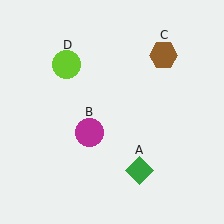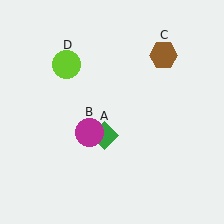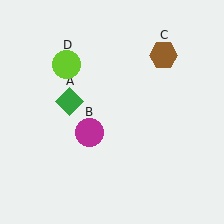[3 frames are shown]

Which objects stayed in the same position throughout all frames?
Magenta circle (object B) and brown hexagon (object C) and lime circle (object D) remained stationary.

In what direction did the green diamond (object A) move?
The green diamond (object A) moved up and to the left.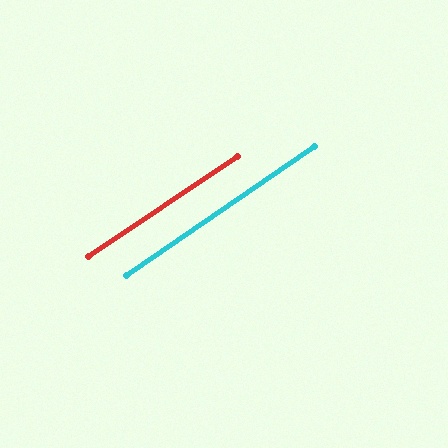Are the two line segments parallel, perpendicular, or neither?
Parallel — their directions differ by only 0.8°.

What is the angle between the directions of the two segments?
Approximately 1 degree.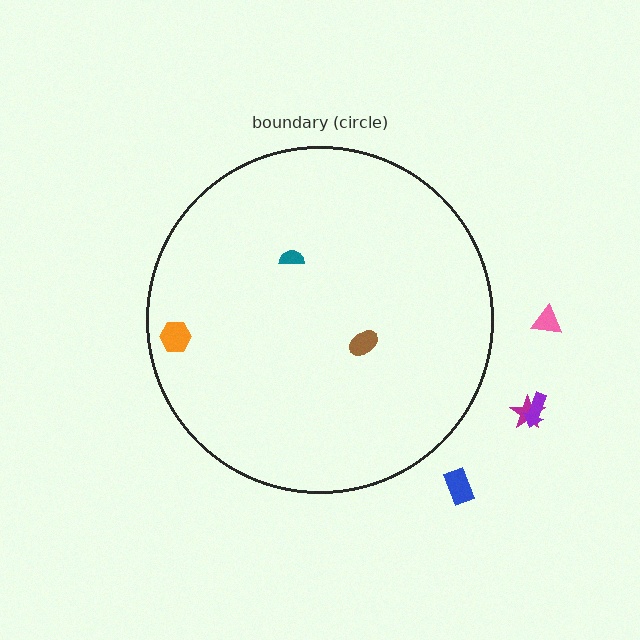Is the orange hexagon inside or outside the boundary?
Inside.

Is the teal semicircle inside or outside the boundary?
Inside.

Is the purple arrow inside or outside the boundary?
Outside.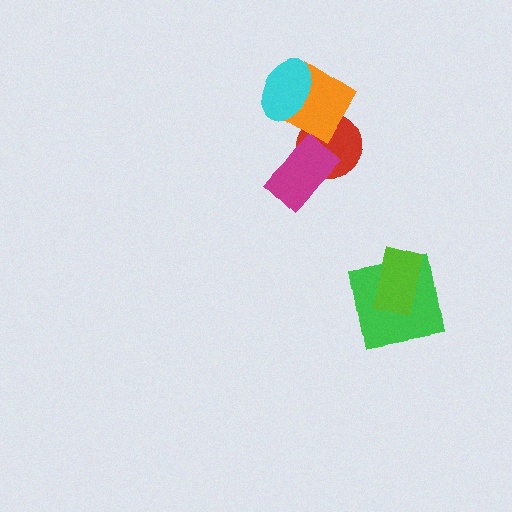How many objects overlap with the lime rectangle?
1 object overlaps with the lime rectangle.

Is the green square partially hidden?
Yes, it is partially covered by another shape.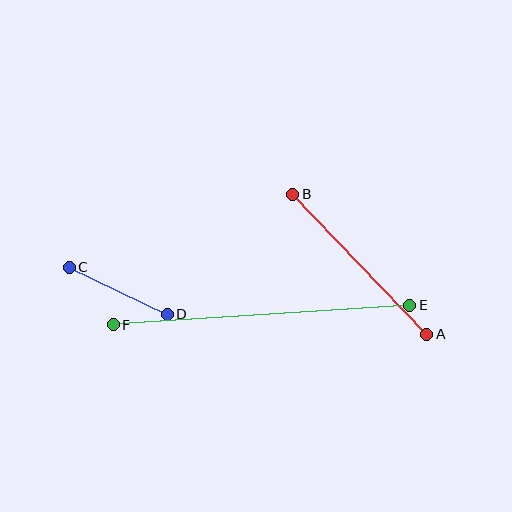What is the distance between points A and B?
The distance is approximately 194 pixels.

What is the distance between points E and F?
The distance is approximately 297 pixels.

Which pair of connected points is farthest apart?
Points E and F are farthest apart.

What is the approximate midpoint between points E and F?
The midpoint is at approximately (261, 315) pixels.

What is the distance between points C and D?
The distance is approximately 109 pixels.